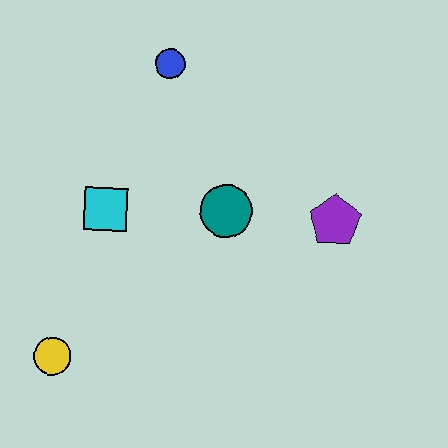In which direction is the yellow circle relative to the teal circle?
The yellow circle is to the left of the teal circle.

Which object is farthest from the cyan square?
The purple pentagon is farthest from the cyan square.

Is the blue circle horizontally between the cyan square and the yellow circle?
No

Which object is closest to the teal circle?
The purple pentagon is closest to the teal circle.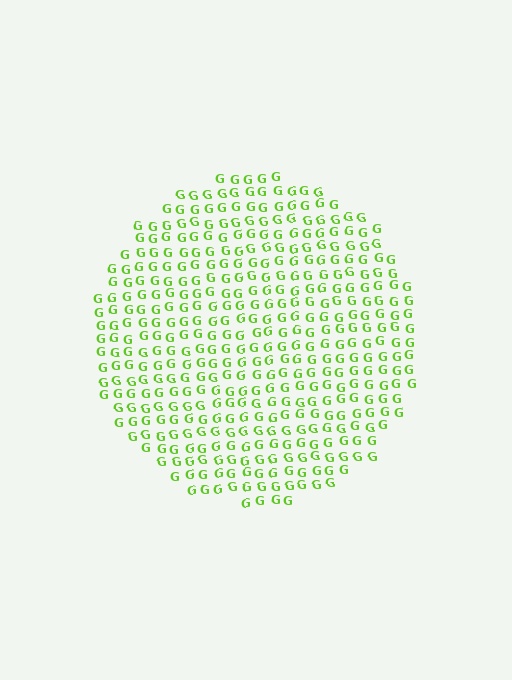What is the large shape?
The large shape is a circle.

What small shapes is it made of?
It is made of small letter G's.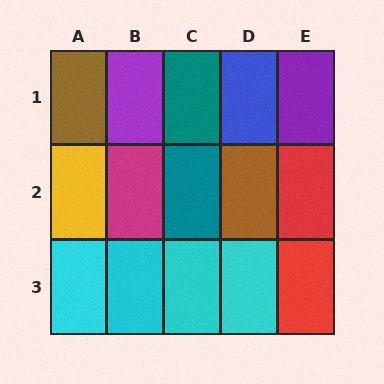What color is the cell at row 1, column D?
Blue.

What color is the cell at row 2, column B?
Magenta.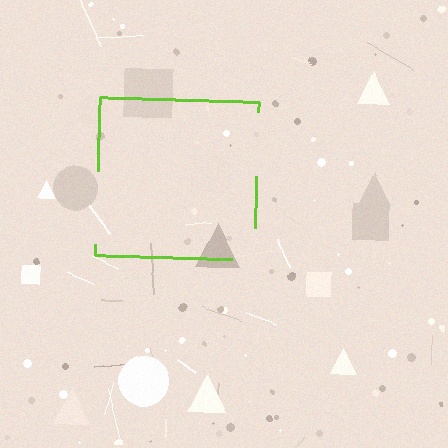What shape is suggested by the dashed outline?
The dashed outline suggests a square.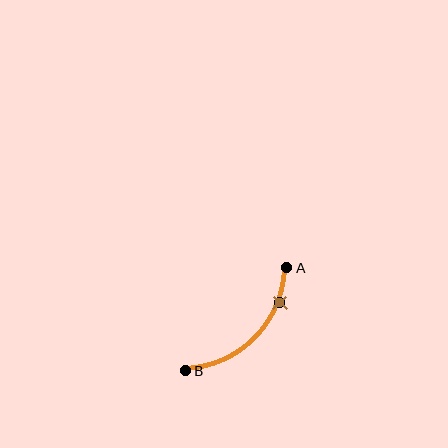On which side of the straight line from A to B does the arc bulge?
The arc bulges below and to the right of the straight line connecting A and B.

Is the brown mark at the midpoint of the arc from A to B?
No. The brown mark lies on the arc but is closer to endpoint A. The arc midpoint would be at the point on the curve equidistant along the arc from both A and B.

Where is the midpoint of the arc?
The arc midpoint is the point on the curve farthest from the straight line joining A and B. It sits below and to the right of that line.